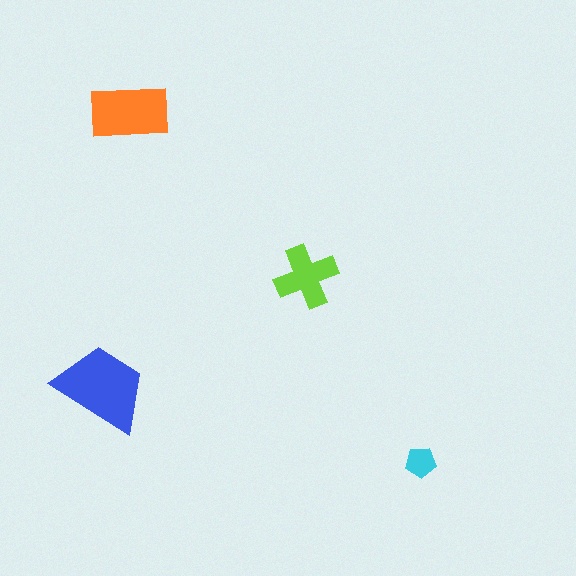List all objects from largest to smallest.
The blue trapezoid, the orange rectangle, the lime cross, the cyan pentagon.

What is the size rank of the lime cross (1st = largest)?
3rd.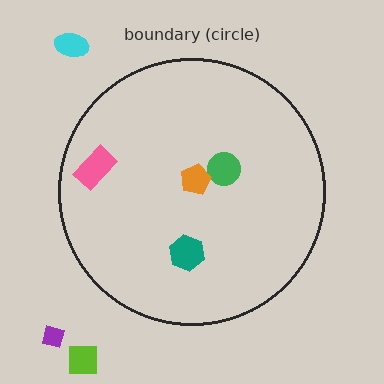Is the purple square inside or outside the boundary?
Outside.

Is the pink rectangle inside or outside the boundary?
Inside.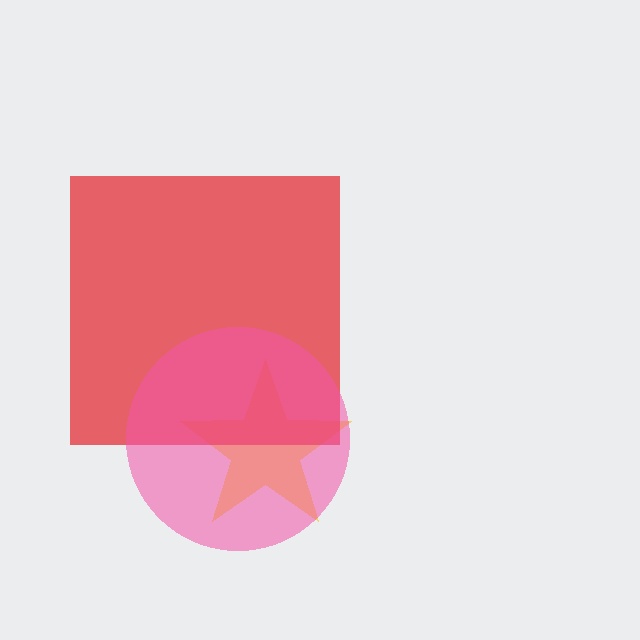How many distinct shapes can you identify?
There are 3 distinct shapes: a yellow star, a red square, a pink circle.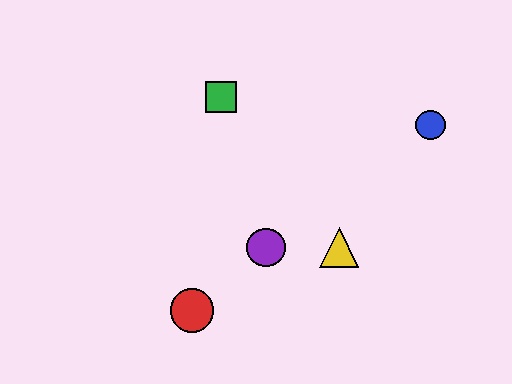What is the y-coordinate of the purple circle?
The purple circle is at y≈247.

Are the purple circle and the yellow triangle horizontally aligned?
Yes, both are at y≈247.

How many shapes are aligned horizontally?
2 shapes (the yellow triangle, the purple circle) are aligned horizontally.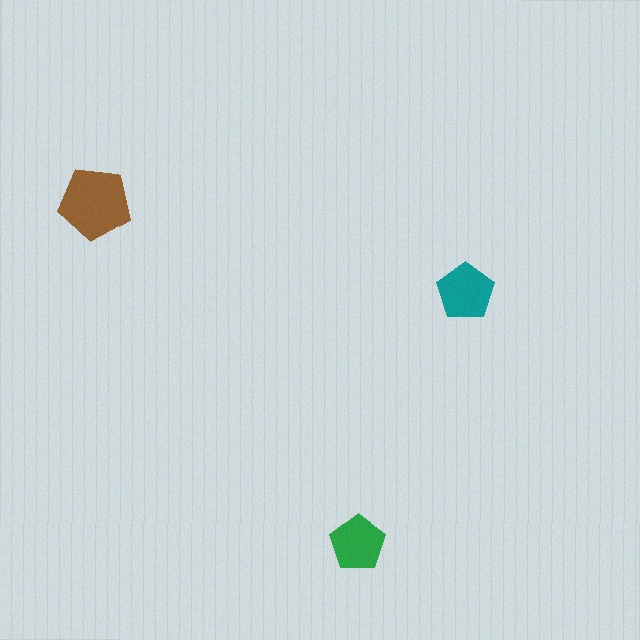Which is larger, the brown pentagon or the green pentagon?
The brown one.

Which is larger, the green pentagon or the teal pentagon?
The teal one.